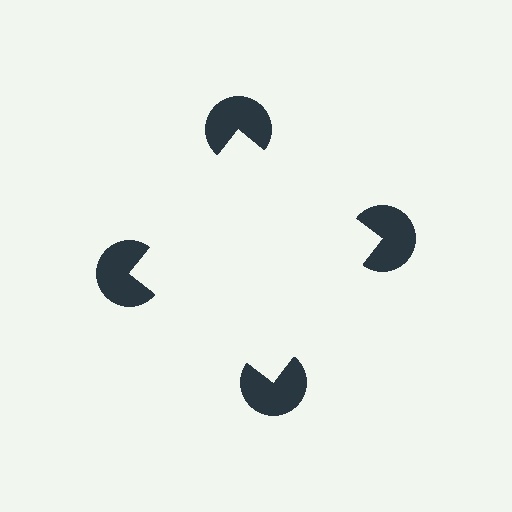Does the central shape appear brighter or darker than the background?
It typically appears slightly brighter than the background, even though no actual brightness change is drawn.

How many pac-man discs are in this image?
There are 4 — one at each vertex of the illusory square.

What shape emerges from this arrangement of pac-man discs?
An illusory square — its edges are inferred from the aligned wedge cuts in the pac-man discs, not physically drawn.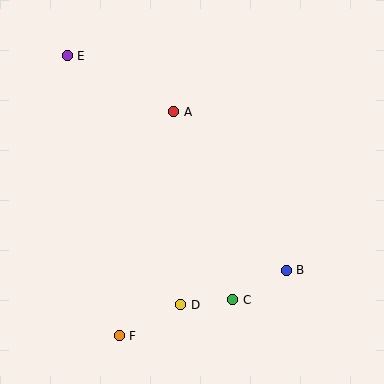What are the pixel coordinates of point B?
Point B is at (286, 270).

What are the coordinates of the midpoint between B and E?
The midpoint between B and E is at (177, 163).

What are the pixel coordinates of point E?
Point E is at (67, 56).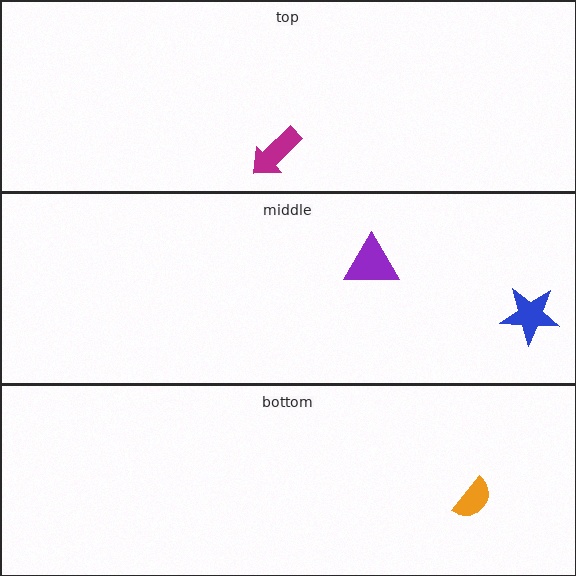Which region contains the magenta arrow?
The top region.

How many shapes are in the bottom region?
1.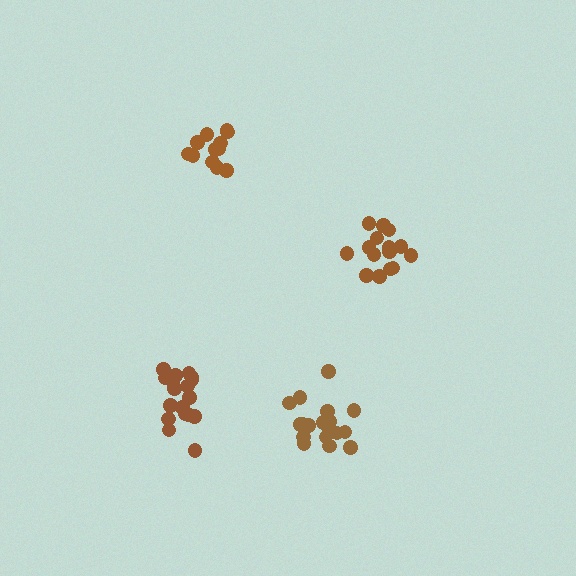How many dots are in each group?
Group 1: 18 dots, Group 2: 12 dots, Group 3: 15 dots, Group 4: 18 dots (63 total).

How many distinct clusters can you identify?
There are 4 distinct clusters.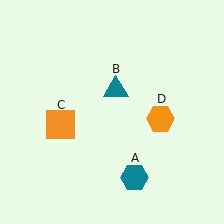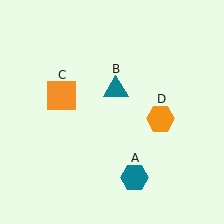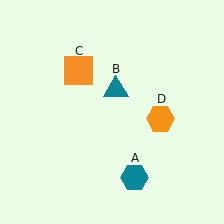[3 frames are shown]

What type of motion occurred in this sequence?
The orange square (object C) rotated clockwise around the center of the scene.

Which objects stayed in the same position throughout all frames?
Teal hexagon (object A) and teal triangle (object B) and orange hexagon (object D) remained stationary.